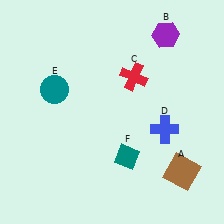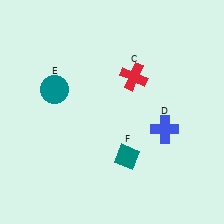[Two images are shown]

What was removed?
The brown square (A), the purple hexagon (B) were removed in Image 2.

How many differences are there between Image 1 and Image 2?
There are 2 differences between the two images.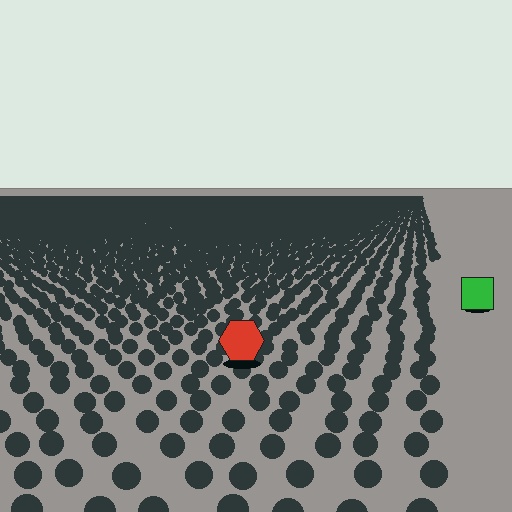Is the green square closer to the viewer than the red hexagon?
No. The red hexagon is closer — you can tell from the texture gradient: the ground texture is coarser near it.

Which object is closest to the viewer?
The red hexagon is closest. The texture marks near it are larger and more spread out.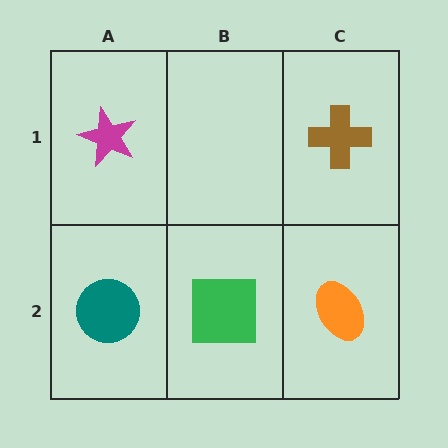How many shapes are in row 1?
2 shapes.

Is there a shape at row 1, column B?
No, that cell is empty.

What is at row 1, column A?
A magenta star.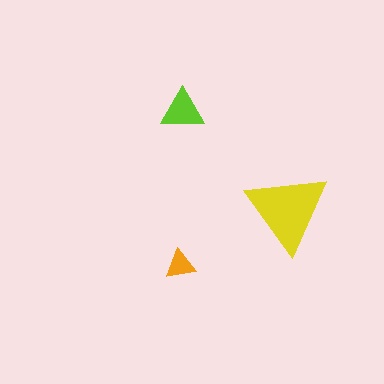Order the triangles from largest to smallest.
the yellow one, the lime one, the orange one.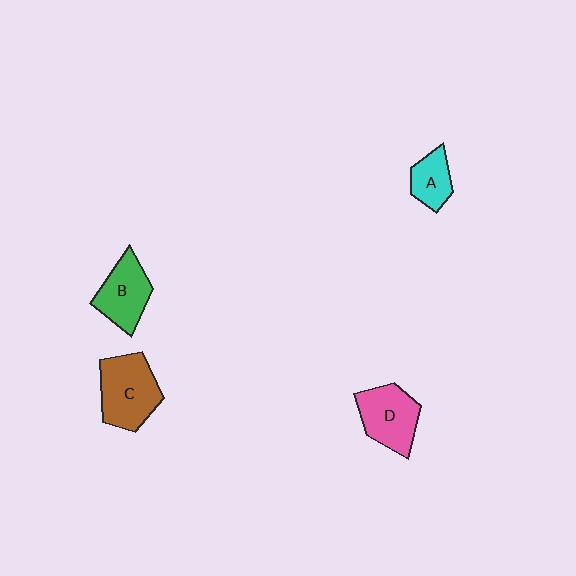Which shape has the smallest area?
Shape A (cyan).